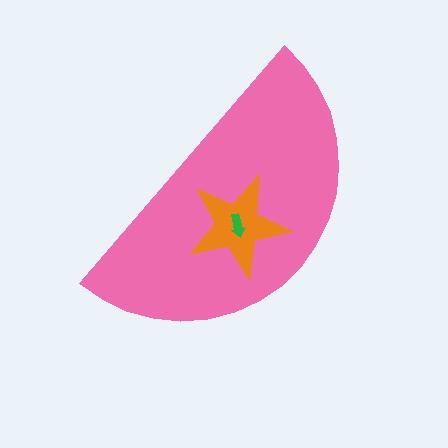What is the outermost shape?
The pink semicircle.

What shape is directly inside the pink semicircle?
The orange star.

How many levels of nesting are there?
3.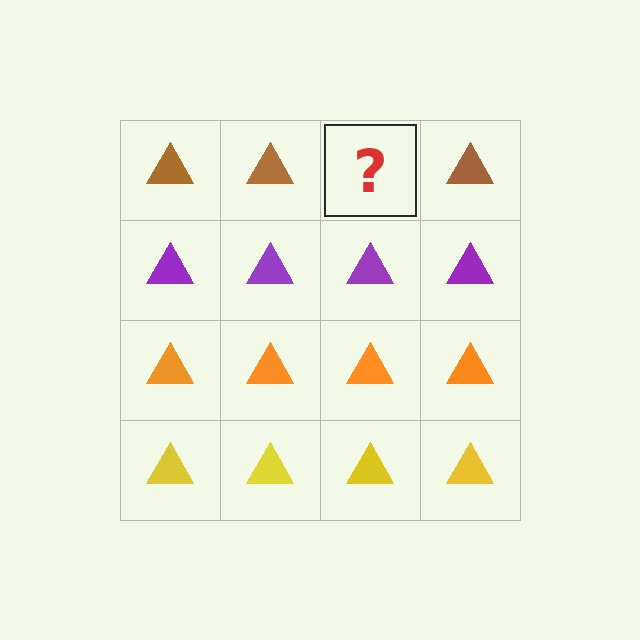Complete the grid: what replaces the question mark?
The question mark should be replaced with a brown triangle.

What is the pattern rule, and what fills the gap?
The rule is that each row has a consistent color. The gap should be filled with a brown triangle.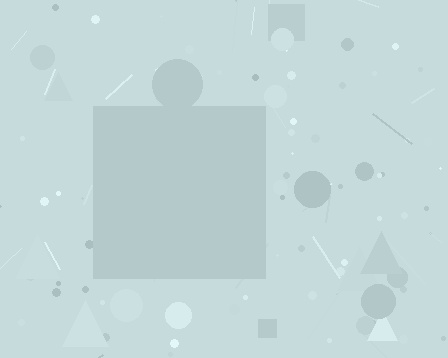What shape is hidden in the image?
A square is hidden in the image.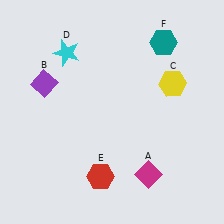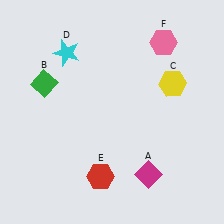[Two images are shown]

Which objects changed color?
B changed from purple to green. F changed from teal to pink.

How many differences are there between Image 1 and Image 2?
There are 2 differences between the two images.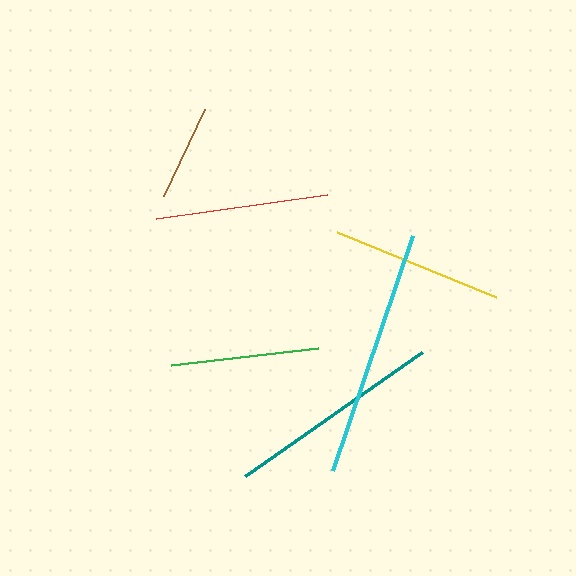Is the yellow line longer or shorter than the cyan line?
The cyan line is longer than the yellow line.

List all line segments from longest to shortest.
From longest to shortest: cyan, teal, red, yellow, green, brown.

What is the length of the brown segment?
The brown segment is approximately 96 pixels long.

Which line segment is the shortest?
The brown line is the shortest at approximately 96 pixels.